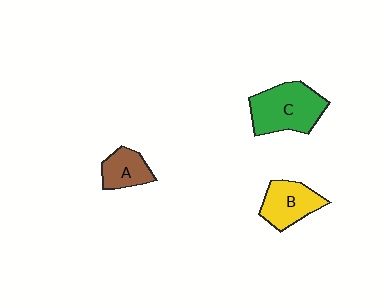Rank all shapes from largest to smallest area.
From largest to smallest: C (green), B (yellow), A (brown).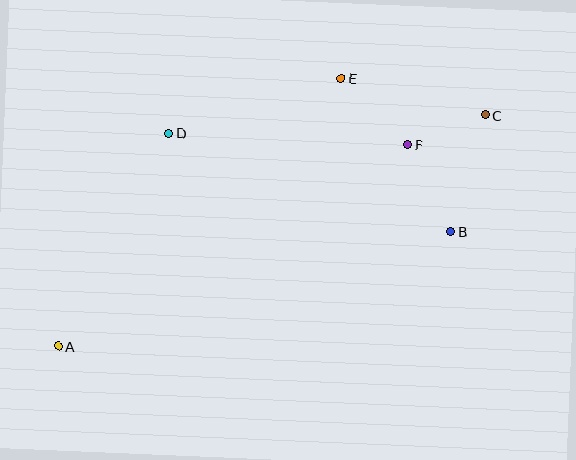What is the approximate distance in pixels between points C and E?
The distance between C and E is approximately 149 pixels.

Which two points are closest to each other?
Points C and F are closest to each other.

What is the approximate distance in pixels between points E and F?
The distance between E and F is approximately 94 pixels.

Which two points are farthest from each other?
Points A and C are farthest from each other.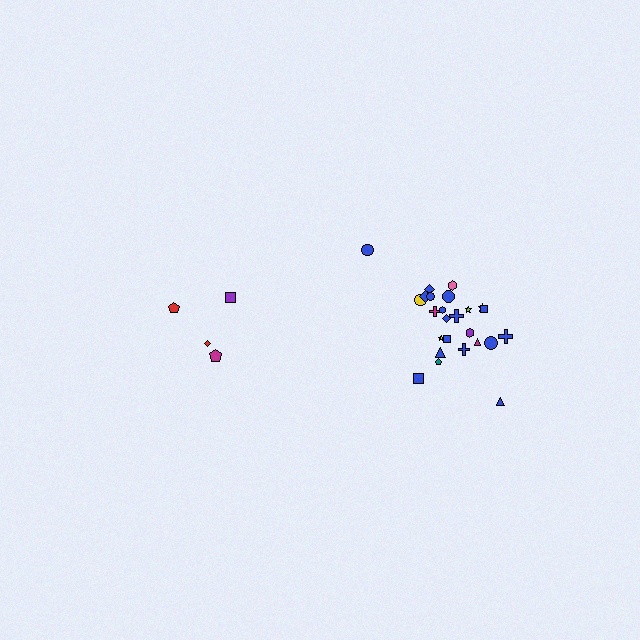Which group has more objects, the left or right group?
The right group.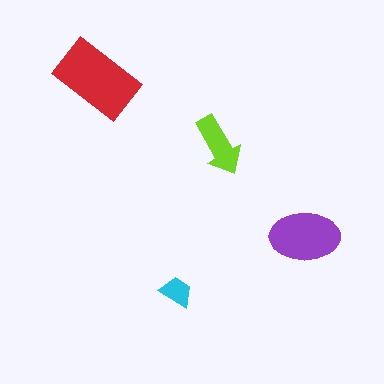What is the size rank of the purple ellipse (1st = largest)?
2nd.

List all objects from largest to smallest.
The red rectangle, the purple ellipse, the lime arrow, the cyan trapezoid.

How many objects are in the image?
There are 4 objects in the image.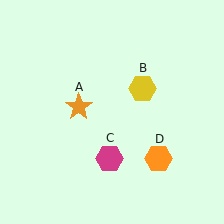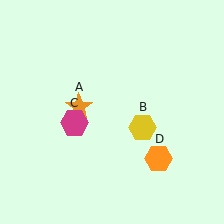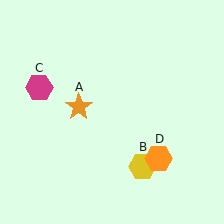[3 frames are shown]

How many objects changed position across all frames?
2 objects changed position: yellow hexagon (object B), magenta hexagon (object C).